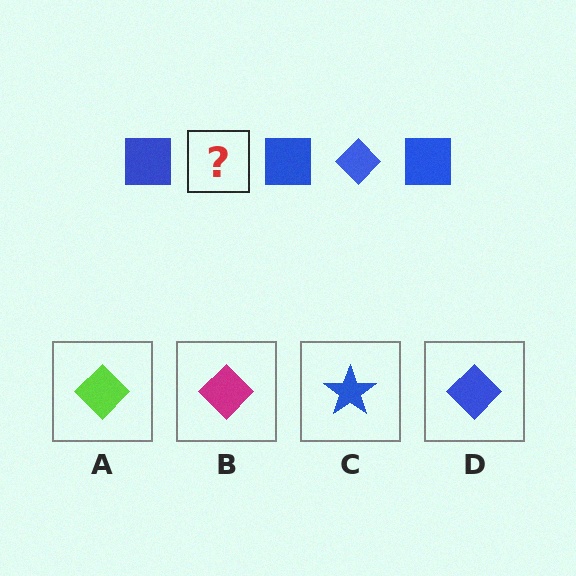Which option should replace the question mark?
Option D.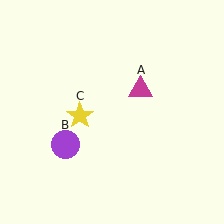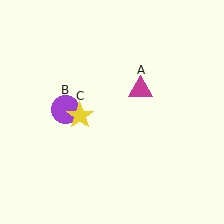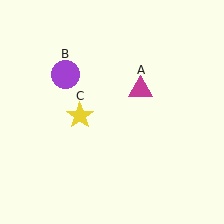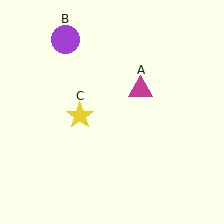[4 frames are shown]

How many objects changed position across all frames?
1 object changed position: purple circle (object B).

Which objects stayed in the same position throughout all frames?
Magenta triangle (object A) and yellow star (object C) remained stationary.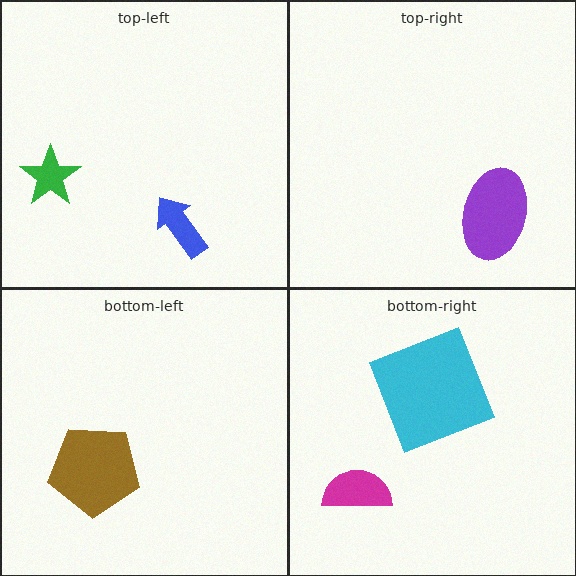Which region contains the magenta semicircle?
The bottom-right region.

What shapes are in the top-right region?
The purple ellipse.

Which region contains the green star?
The top-left region.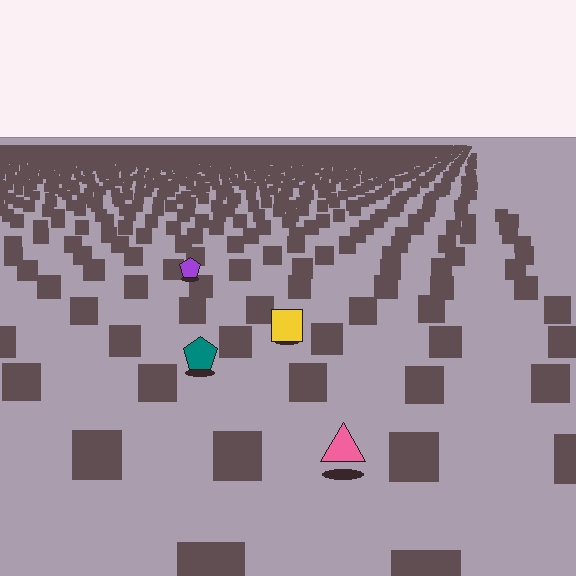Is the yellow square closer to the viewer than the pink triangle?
No. The pink triangle is closer — you can tell from the texture gradient: the ground texture is coarser near it.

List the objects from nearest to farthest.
From nearest to farthest: the pink triangle, the teal pentagon, the yellow square, the purple pentagon.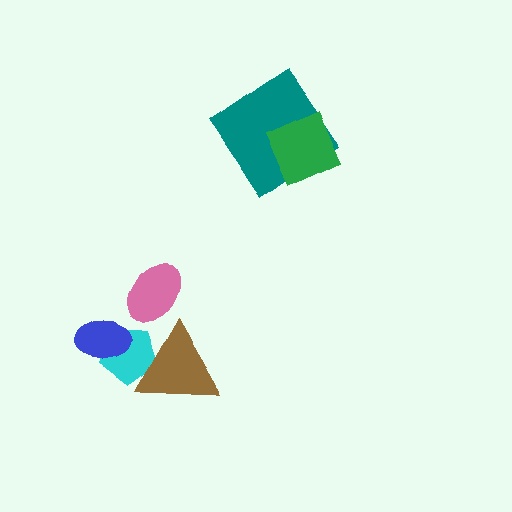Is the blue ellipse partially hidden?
No, no other shape covers it.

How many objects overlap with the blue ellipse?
1 object overlaps with the blue ellipse.